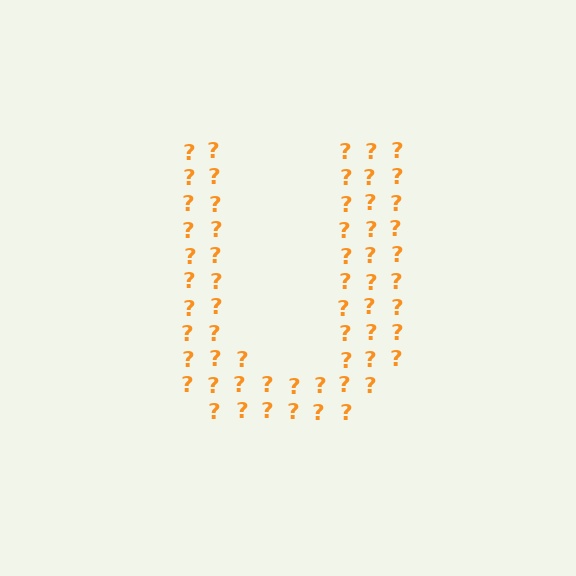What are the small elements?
The small elements are question marks.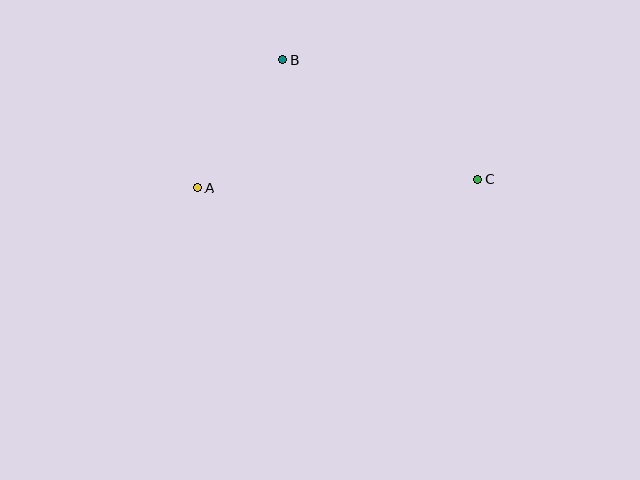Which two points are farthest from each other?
Points A and C are farthest from each other.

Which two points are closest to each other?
Points A and B are closest to each other.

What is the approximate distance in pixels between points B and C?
The distance between B and C is approximately 229 pixels.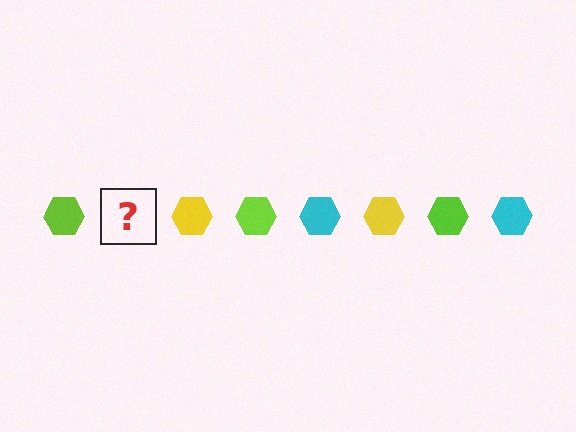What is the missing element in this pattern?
The missing element is a cyan hexagon.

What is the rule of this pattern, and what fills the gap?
The rule is that the pattern cycles through lime, cyan, yellow hexagons. The gap should be filled with a cyan hexagon.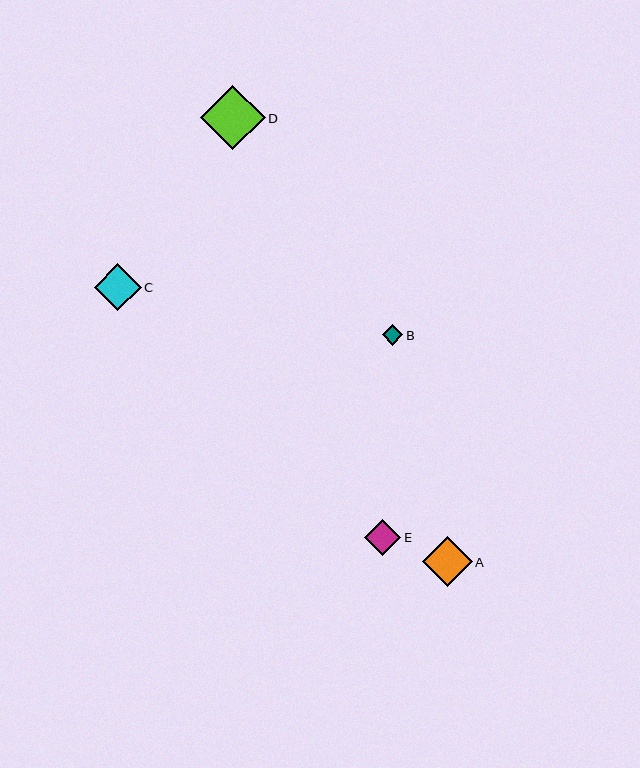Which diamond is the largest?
Diamond D is the largest with a size of approximately 65 pixels.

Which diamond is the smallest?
Diamond B is the smallest with a size of approximately 21 pixels.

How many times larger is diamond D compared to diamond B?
Diamond D is approximately 3.1 times the size of diamond B.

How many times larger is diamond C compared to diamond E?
Diamond C is approximately 1.3 times the size of diamond E.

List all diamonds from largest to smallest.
From largest to smallest: D, A, C, E, B.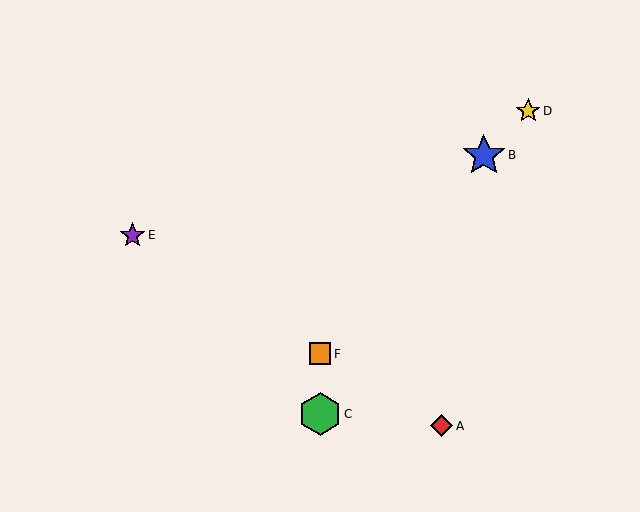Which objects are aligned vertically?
Objects C, F are aligned vertically.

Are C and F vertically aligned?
Yes, both are at x≈320.